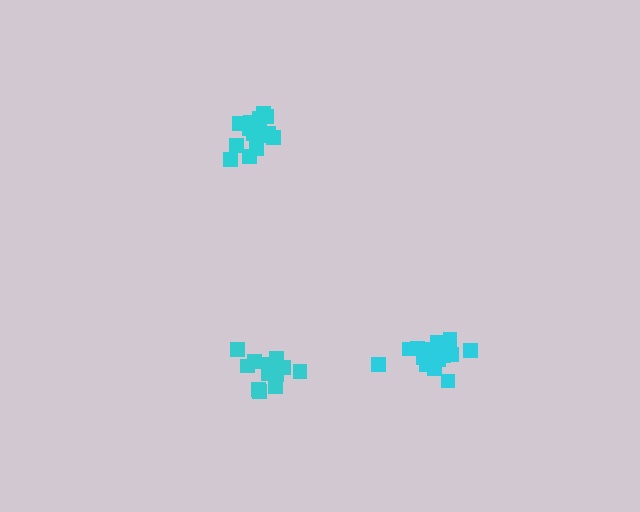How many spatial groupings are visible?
There are 3 spatial groupings.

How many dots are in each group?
Group 1: 15 dots, Group 2: 18 dots, Group 3: 16 dots (49 total).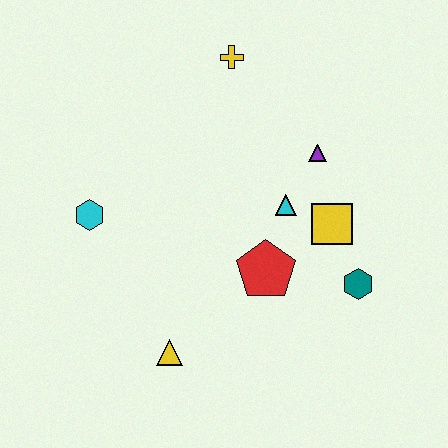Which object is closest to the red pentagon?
The cyan triangle is closest to the red pentagon.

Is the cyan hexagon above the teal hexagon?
Yes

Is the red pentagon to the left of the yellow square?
Yes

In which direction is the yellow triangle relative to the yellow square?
The yellow triangle is to the left of the yellow square.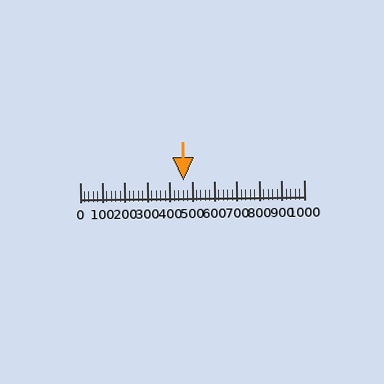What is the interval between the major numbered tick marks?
The major tick marks are spaced 100 units apart.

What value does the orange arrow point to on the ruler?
The orange arrow points to approximately 462.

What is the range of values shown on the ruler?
The ruler shows values from 0 to 1000.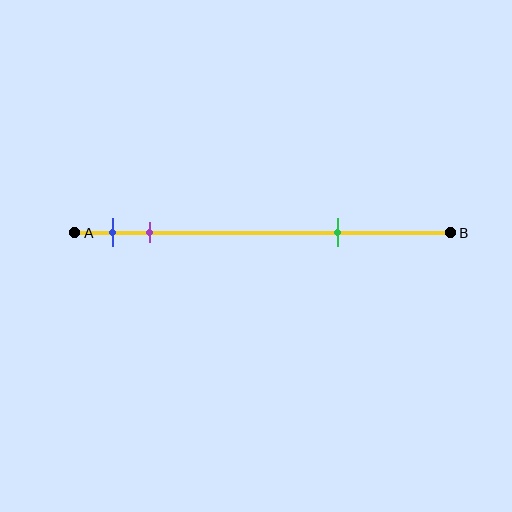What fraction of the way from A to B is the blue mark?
The blue mark is approximately 10% (0.1) of the way from A to B.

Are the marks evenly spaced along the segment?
No, the marks are not evenly spaced.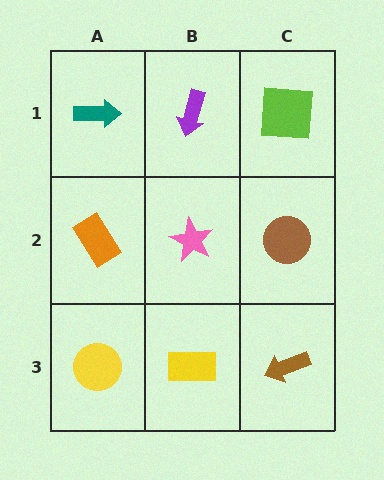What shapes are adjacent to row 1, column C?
A brown circle (row 2, column C), a purple arrow (row 1, column B).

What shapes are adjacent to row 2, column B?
A purple arrow (row 1, column B), a yellow rectangle (row 3, column B), an orange rectangle (row 2, column A), a brown circle (row 2, column C).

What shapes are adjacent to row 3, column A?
An orange rectangle (row 2, column A), a yellow rectangle (row 3, column B).